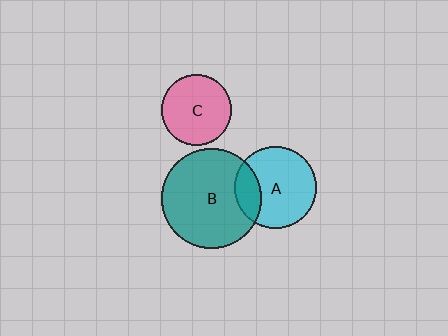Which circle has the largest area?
Circle B (teal).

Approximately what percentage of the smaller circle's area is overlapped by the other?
Approximately 20%.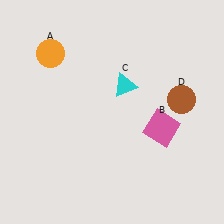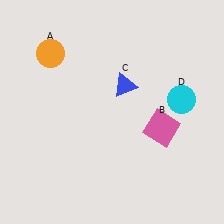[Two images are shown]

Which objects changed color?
C changed from cyan to blue. D changed from brown to cyan.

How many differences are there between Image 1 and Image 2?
There are 2 differences between the two images.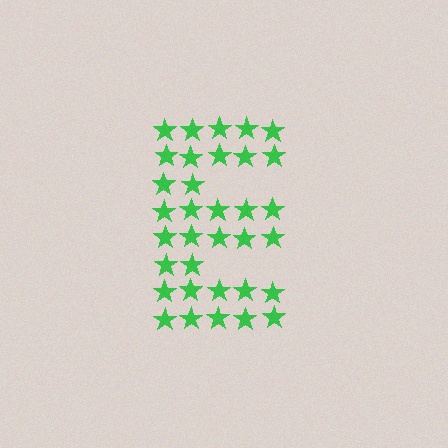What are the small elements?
The small elements are stars.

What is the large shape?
The large shape is the letter E.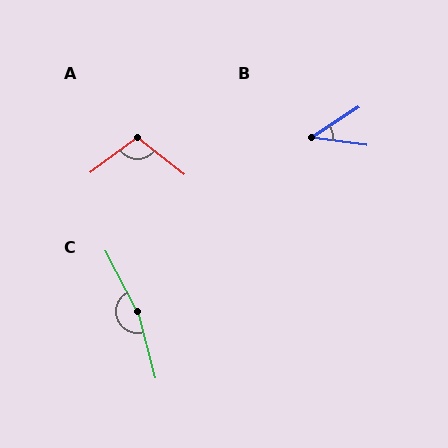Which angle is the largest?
C, at approximately 167 degrees.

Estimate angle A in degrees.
Approximately 105 degrees.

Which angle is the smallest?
B, at approximately 40 degrees.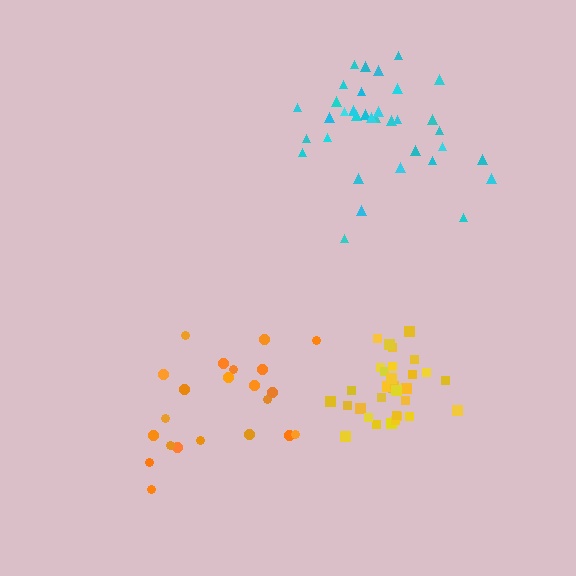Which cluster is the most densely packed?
Yellow.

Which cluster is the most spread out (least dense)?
Orange.